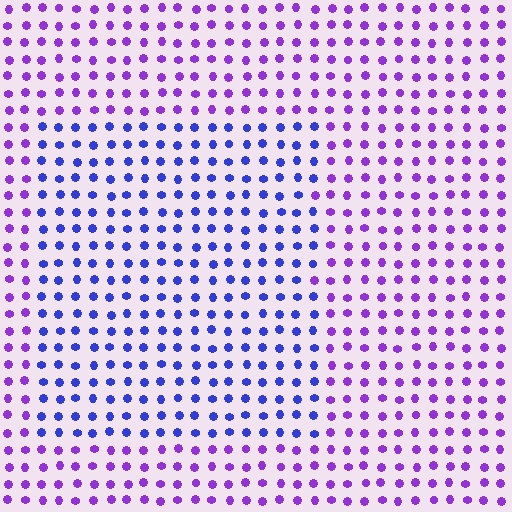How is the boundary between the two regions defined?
The boundary is defined purely by a slight shift in hue (about 40 degrees). Spacing, size, and orientation are identical on both sides.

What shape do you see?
I see a rectangle.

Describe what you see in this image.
The image is filled with small purple elements in a uniform arrangement. A rectangle-shaped region is visible where the elements are tinted to a slightly different hue, forming a subtle color boundary.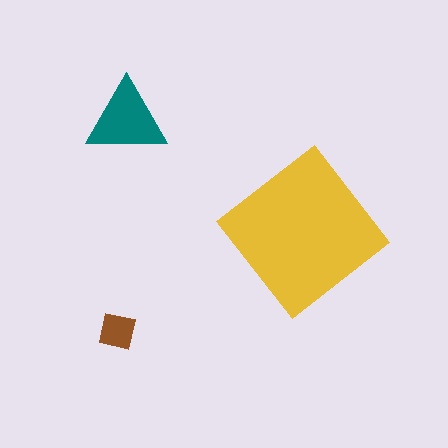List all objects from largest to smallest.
The yellow diamond, the teal triangle, the brown square.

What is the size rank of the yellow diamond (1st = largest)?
1st.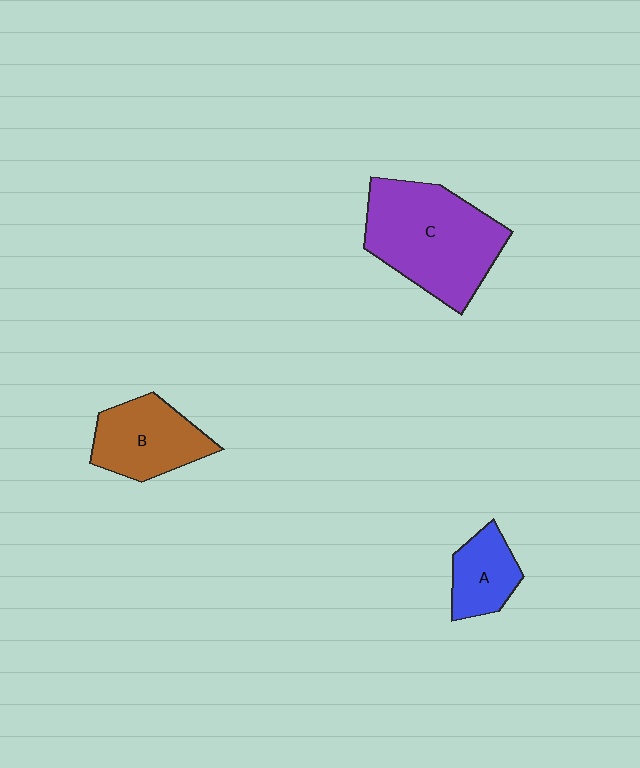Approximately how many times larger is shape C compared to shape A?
Approximately 2.6 times.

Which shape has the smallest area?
Shape A (blue).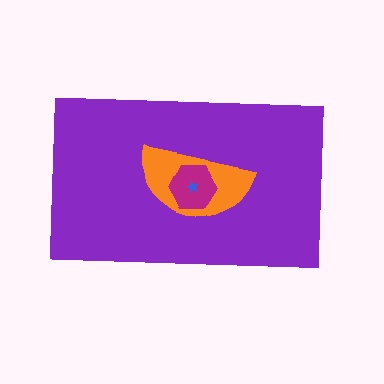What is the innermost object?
The blue star.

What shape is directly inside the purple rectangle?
The orange semicircle.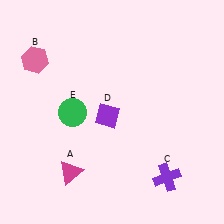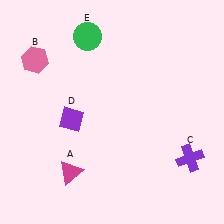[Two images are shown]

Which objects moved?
The objects that moved are: the purple cross (C), the purple diamond (D), the green circle (E).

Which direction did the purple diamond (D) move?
The purple diamond (D) moved left.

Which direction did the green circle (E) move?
The green circle (E) moved up.